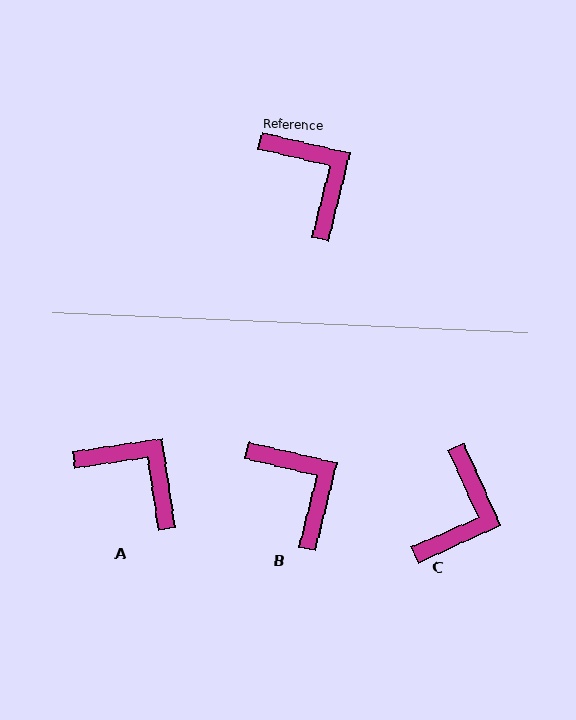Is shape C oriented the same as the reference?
No, it is off by about 53 degrees.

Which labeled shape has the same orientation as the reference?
B.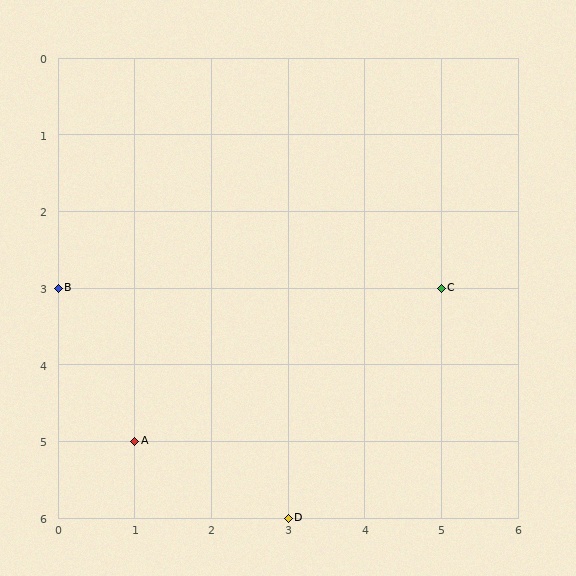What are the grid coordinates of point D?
Point D is at grid coordinates (3, 6).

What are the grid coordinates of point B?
Point B is at grid coordinates (0, 3).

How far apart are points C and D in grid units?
Points C and D are 2 columns and 3 rows apart (about 3.6 grid units diagonally).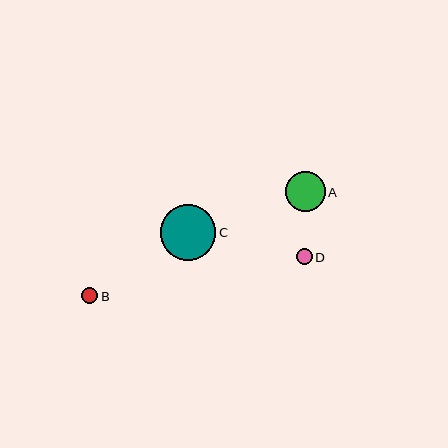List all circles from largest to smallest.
From largest to smallest: C, A, B, D.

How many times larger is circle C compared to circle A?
Circle C is approximately 1.4 times the size of circle A.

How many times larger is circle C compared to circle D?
Circle C is approximately 3.4 times the size of circle D.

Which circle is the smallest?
Circle D is the smallest with a size of approximately 16 pixels.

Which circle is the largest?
Circle C is the largest with a size of approximately 56 pixels.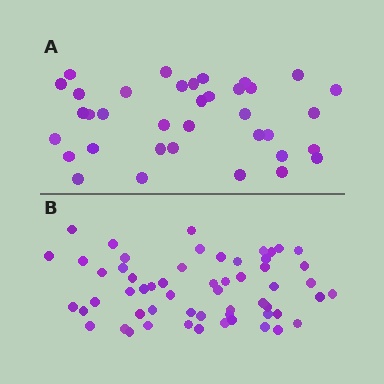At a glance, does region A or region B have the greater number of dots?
Region B (the bottom region) has more dots.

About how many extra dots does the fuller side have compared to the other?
Region B has approximately 20 more dots than region A.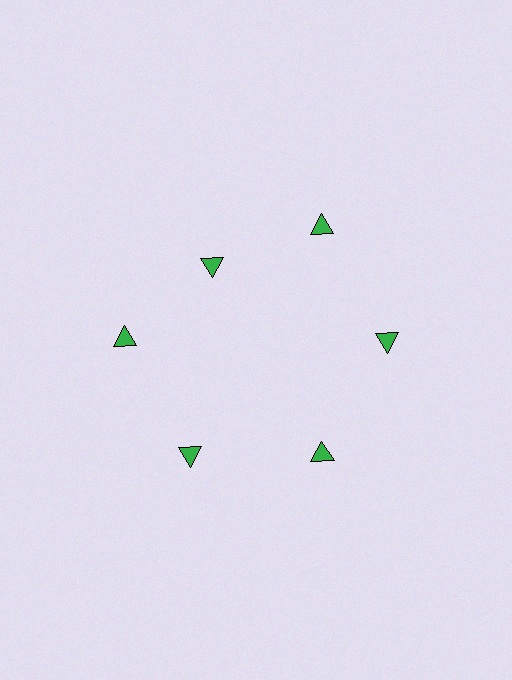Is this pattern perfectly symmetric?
No. The 6 green triangles are arranged in a ring, but one element near the 11 o'clock position is pulled inward toward the center, breaking the 6-fold rotational symmetry.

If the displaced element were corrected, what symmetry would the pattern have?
It would have 6-fold rotational symmetry — the pattern would map onto itself every 60 degrees.